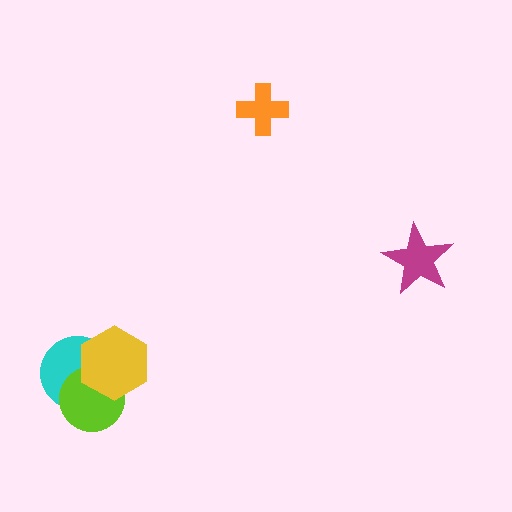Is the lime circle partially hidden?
Yes, it is partially covered by another shape.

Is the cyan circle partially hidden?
Yes, it is partially covered by another shape.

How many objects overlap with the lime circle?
2 objects overlap with the lime circle.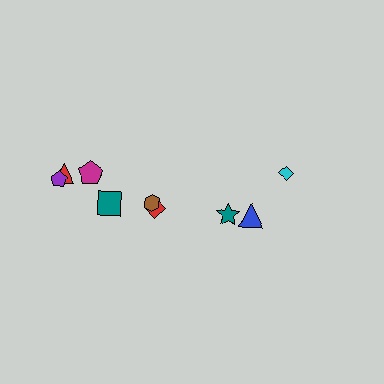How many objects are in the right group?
There are 3 objects.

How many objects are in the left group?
There are 6 objects.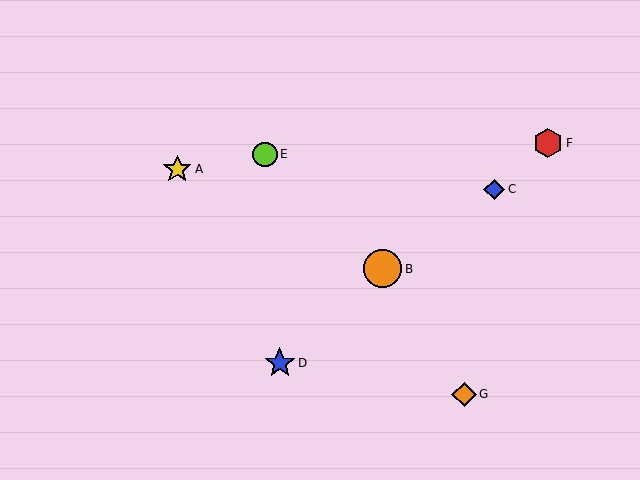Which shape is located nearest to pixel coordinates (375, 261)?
The orange circle (labeled B) at (383, 269) is nearest to that location.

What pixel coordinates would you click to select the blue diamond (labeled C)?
Click at (494, 189) to select the blue diamond C.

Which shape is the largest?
The orange circle (labeled B) is the largest.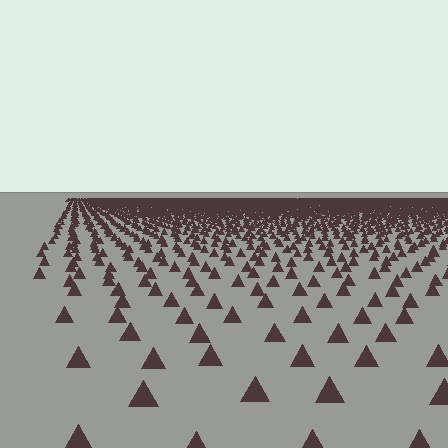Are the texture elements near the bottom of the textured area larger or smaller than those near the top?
Larger. Near the bottom, elements are closer to the viewer and appear at a bigger on-screen size.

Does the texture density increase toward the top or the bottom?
Density increases toward the top.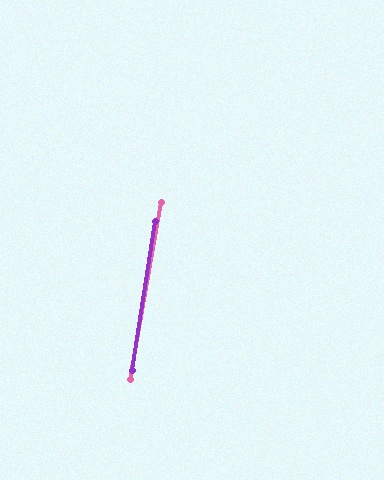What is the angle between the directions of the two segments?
Approximately 1 degree.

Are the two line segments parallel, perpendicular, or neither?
Parallel — their directions differ by only 1.1°.